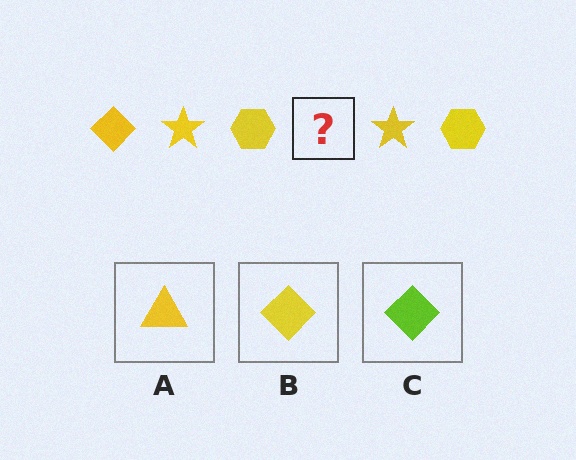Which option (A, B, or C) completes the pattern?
B.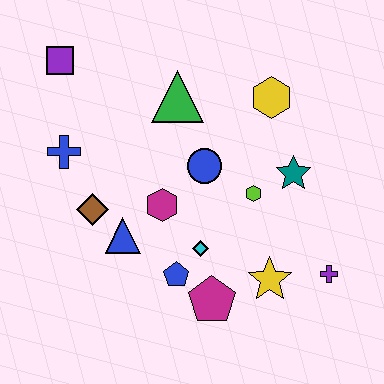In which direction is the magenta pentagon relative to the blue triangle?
The magenta pentagon is to the right of the blue triangle.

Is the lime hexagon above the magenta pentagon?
Yes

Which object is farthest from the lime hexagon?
The purple square is farthest from the lime hexagon.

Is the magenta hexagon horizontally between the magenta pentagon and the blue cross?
Yes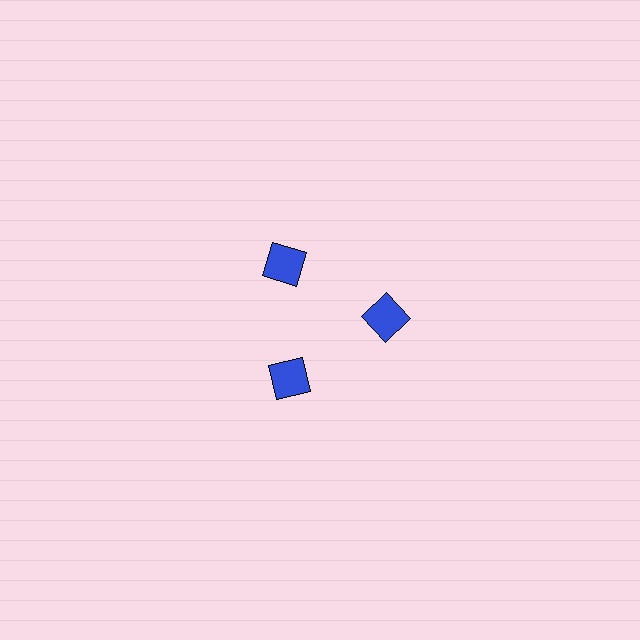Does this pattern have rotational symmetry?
Yes, this pattern has 3-fold rotational symmetry. It looks the same after rotating 120 degrees around the center.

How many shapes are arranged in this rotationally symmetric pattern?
There are 3 shapes, arranged in 3 groups of 1.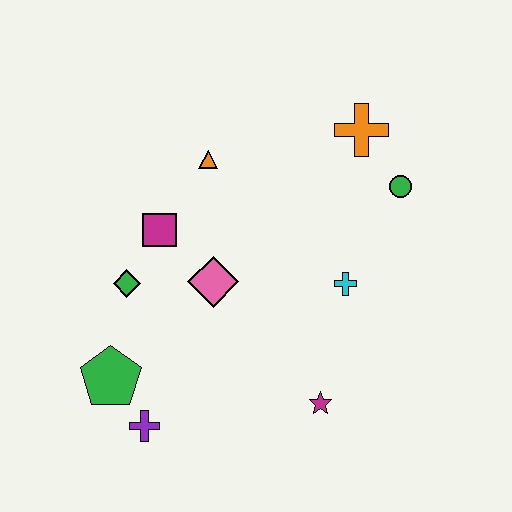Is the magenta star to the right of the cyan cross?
No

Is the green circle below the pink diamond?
No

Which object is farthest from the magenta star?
The orange cross is farthest from the magenta star.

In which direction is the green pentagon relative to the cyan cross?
The green pentagon is to the left of the cyan cross.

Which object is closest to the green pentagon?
The purple cross is closest to the green pentagon.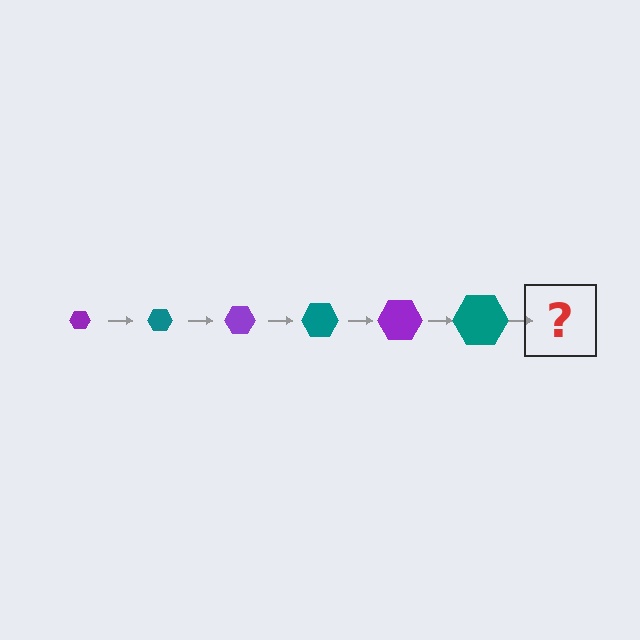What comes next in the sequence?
The next element should be a purple hexagon, larger than the previous one.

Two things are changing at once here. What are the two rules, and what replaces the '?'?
The two rules are that the hexagon grows larger each step and the color cycles through purple and teal. The '?' should be a purple hexagon, larger than the previous one.